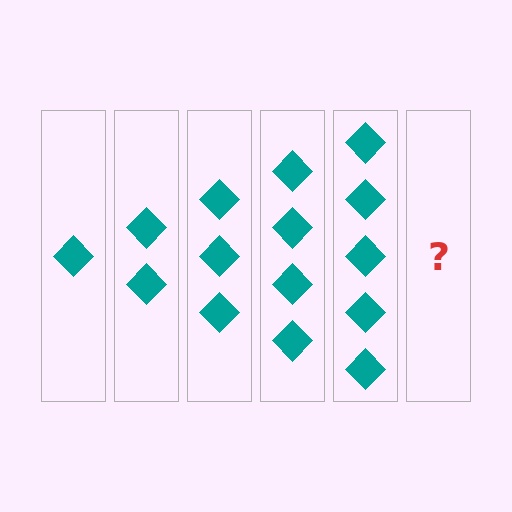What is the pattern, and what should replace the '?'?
The pattern is that each step adds one more diamond. The '?' should be 6 diamonds.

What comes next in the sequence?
The next element should be 6 diamonds.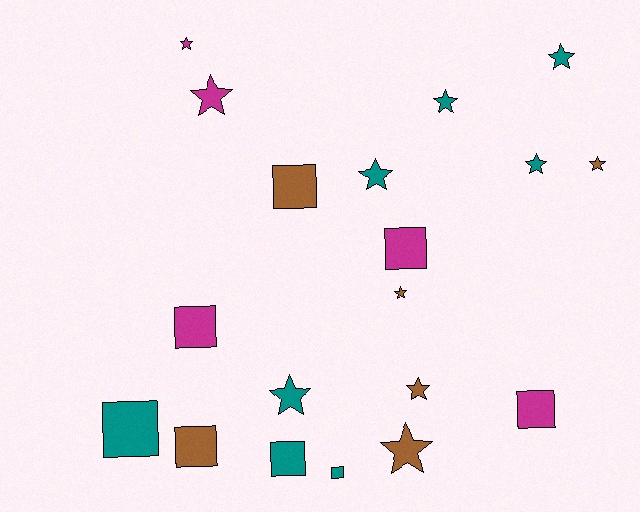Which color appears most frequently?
Teal, with 8 objects.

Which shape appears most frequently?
Star, with 11 objects.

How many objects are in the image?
There are 19 objects.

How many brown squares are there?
There are 2 brown squares.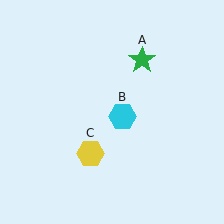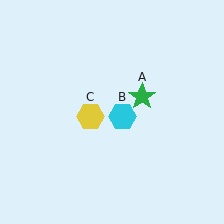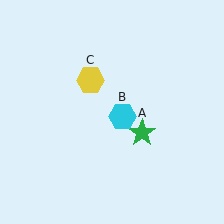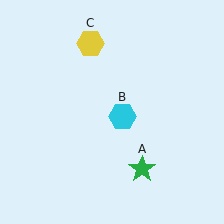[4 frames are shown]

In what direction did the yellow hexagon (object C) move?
The yellow hexagon (object C) moved up.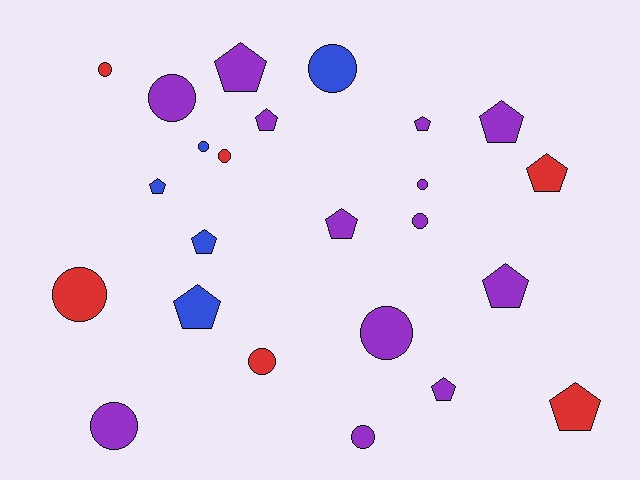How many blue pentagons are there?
There are 3 blue pentagons.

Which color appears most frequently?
Purple, with 13 objects.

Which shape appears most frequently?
Pentagon, with 12 objects.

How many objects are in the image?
There are 24 objects.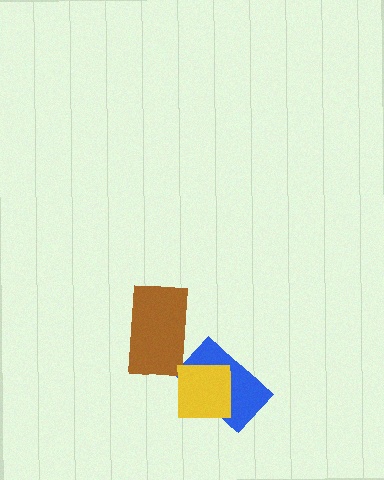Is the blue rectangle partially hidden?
Yes, it is partially covered by another shape.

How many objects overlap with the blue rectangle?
1 object overlaps with the blue rectangle.